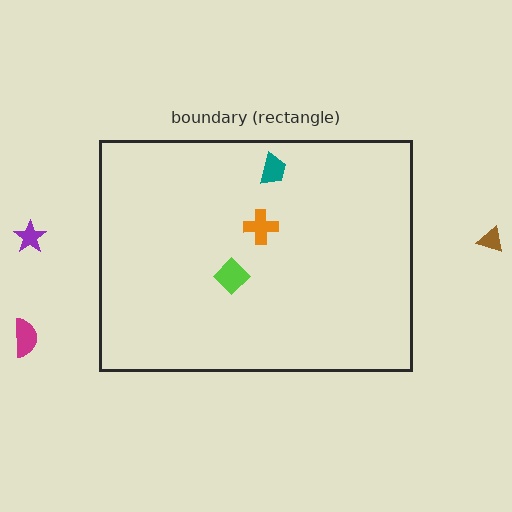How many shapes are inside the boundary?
3 inside, 3 outside.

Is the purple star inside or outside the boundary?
Outside.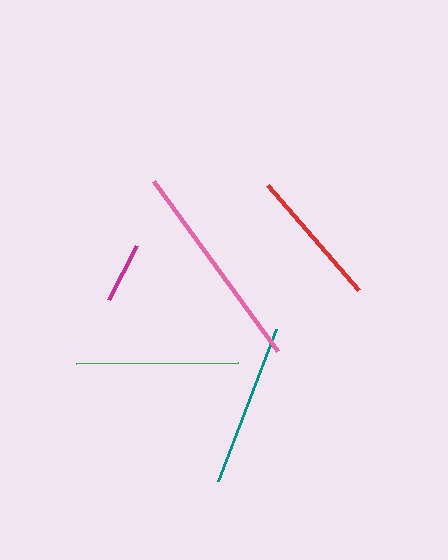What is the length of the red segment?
The red segment is approximately 139 pixels long.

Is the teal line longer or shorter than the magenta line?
The teal line is longer than the magenta line.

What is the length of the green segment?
The green segment is approximately 163 pixels long.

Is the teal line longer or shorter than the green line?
The green line is longer than the teal line.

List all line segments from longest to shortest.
From longest to shortest: pink, green, teal, red, magenta.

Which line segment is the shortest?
The magenta line is the shortest at approximately 61 pixels.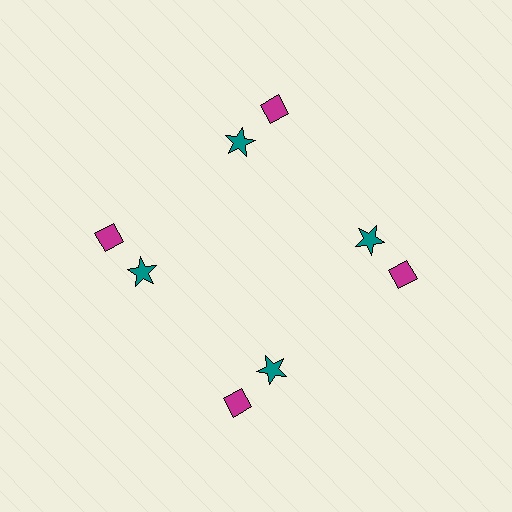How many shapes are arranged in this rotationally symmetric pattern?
There are 8 shapes, arranged in 4 groups of 2.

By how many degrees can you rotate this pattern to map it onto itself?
The pattern maps onto itself every 90 degrees of rotation.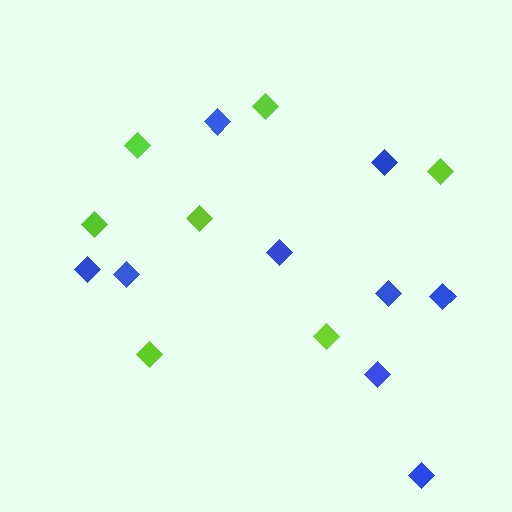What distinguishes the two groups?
There are 2 groups: one group of lime diamonds (7) and one group of blue diamonds (9).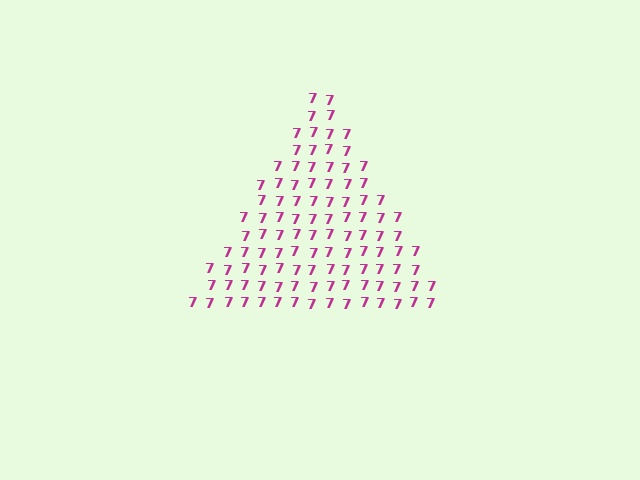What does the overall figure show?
The overall figure shows a triangle.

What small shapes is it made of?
It is made of small digit 7's.